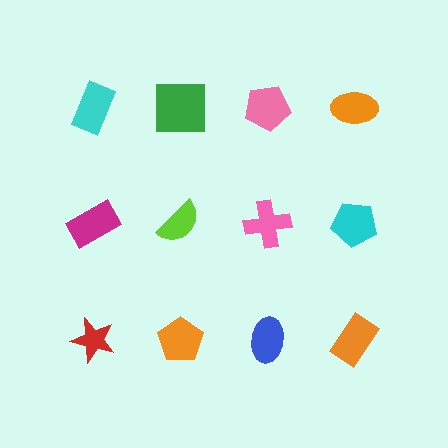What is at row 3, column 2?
An orange pentagon.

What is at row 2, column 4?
A cyan pentagon.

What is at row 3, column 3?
A blue ellipse.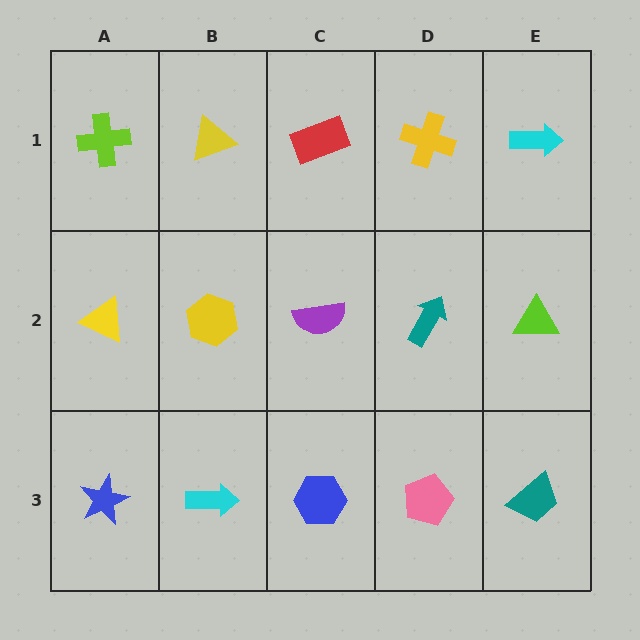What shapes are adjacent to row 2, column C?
A red rectangle (row 1, column C), a blue hexagon (row 3, column C), a yellow hexagon (row 2, column B), a teal arrow (row 2, column D).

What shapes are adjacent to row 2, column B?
A yellow triangle (row 1, column B), a cyan arrow (row 3, column B), a yellow triangle (row 2, column A), a purple semicircle (row 2, column C).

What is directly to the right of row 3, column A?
A cyan arrow.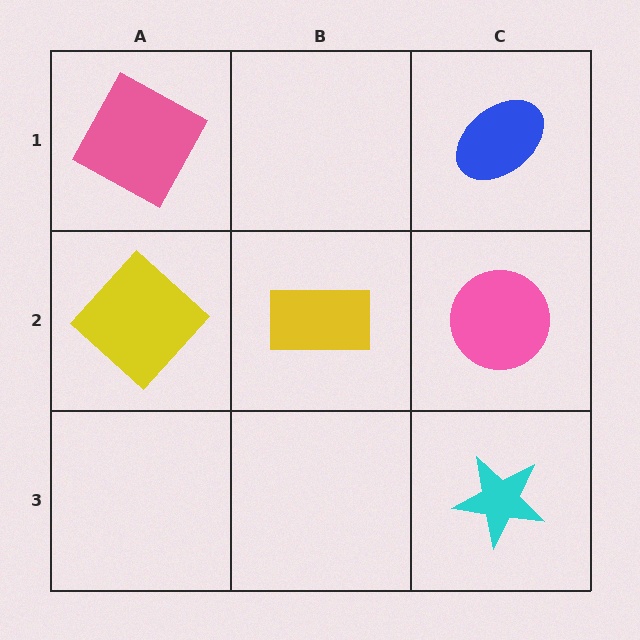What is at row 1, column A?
A pink square.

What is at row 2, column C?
A pink circle.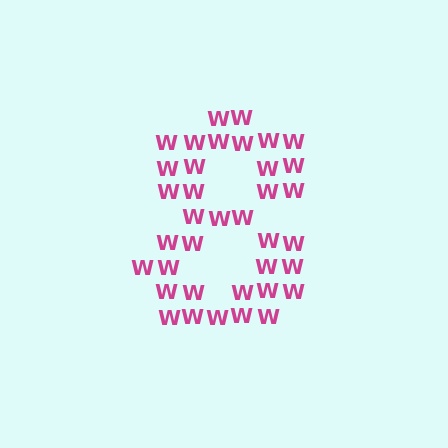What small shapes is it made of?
It is made of small letter W's.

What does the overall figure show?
The overall figure shows the digit 8.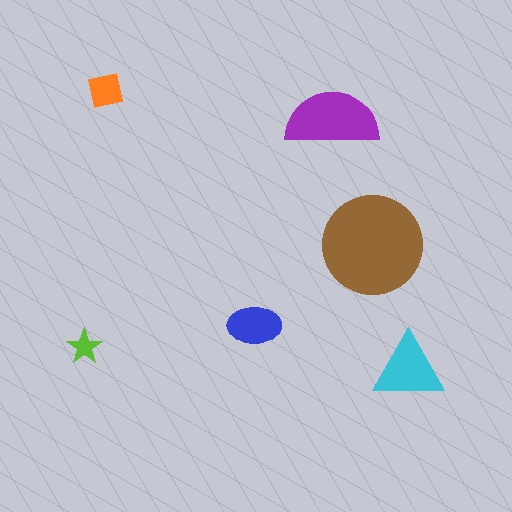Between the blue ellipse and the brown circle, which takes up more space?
The brown circle.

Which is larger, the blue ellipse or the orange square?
The blue ellipse.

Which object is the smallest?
The lime star.